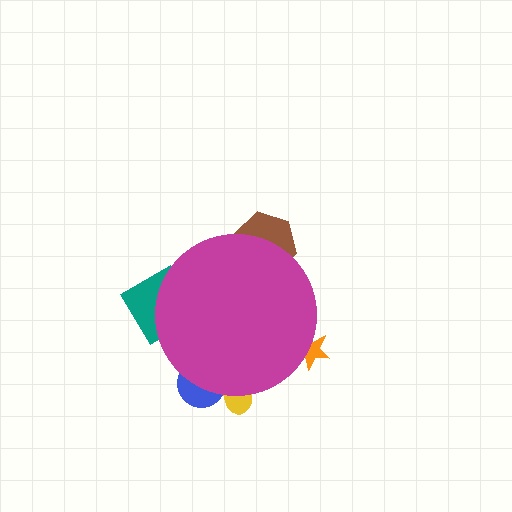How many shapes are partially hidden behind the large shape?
5 shapes are partially hidden.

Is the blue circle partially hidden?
Yes, the blue circle is partially hidden behind the magenta circle.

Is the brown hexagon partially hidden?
Yes, the brown hexagon is partially hidden behind the magenta circle.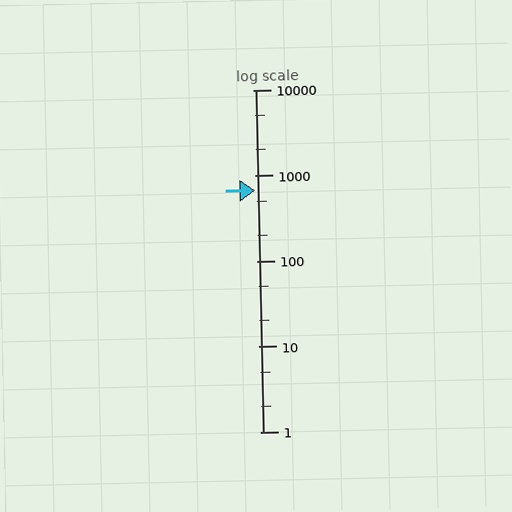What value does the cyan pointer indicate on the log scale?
The pointer indicates approximately 660.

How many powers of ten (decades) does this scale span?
The scale spans 4 decades, from 1 to 10000.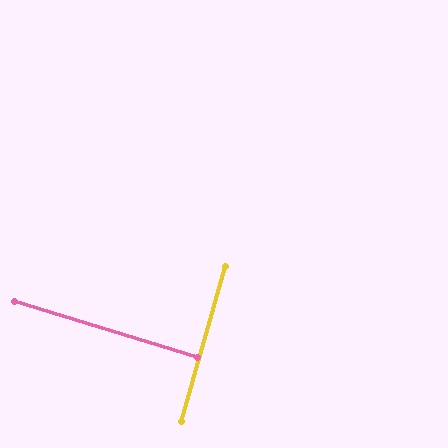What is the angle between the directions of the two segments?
Approximately 89 degrees.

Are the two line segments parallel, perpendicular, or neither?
Perpendicular — they meet at approximately 89°.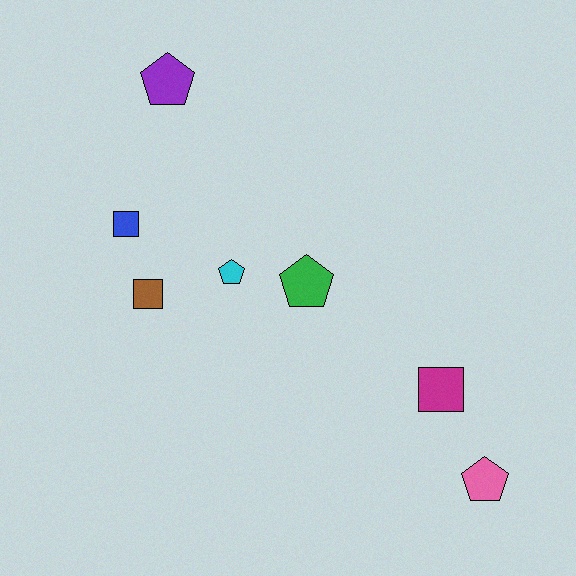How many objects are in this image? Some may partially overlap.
There are 7 objects.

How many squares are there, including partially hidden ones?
There are 3 squares.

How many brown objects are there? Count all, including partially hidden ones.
There is 1 brown object.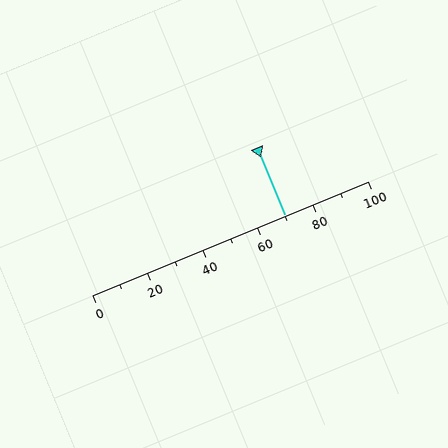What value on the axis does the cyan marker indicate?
The marker indicates approximately 70.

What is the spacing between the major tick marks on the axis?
The major ticks are spaced 20 apart.